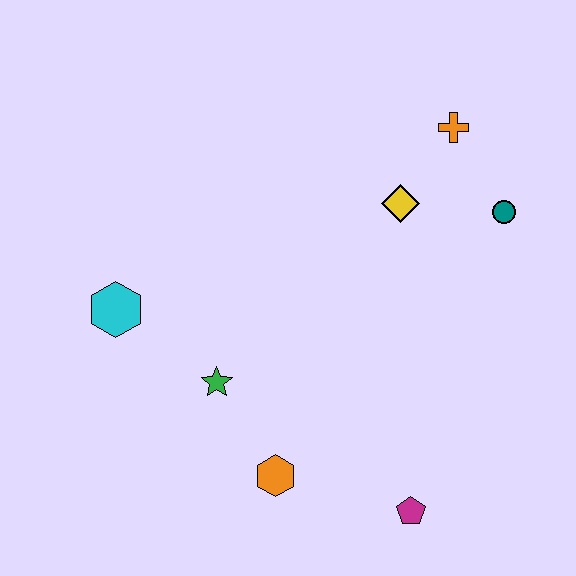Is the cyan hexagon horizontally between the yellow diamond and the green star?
No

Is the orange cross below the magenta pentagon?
No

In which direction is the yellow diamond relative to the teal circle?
The yellow diamond is to the left of the teal circle.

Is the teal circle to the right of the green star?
Yes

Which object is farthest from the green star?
The orange cross is farthest from the green star.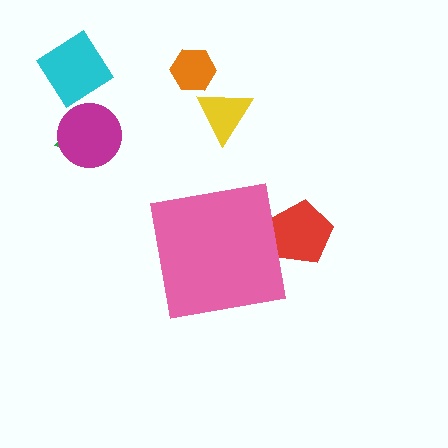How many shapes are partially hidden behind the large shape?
1 shape is partially hidden.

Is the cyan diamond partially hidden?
No, the cyan diamond is fully visible.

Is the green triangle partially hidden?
No, the green triangle is fully visible.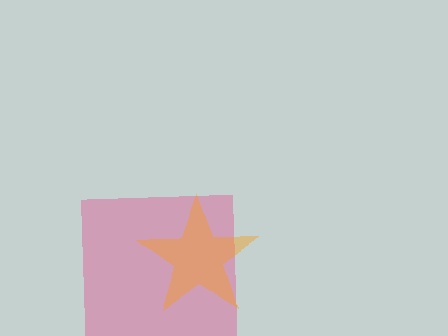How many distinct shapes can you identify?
There are 2 distinct shapes: a pink square, an orange star.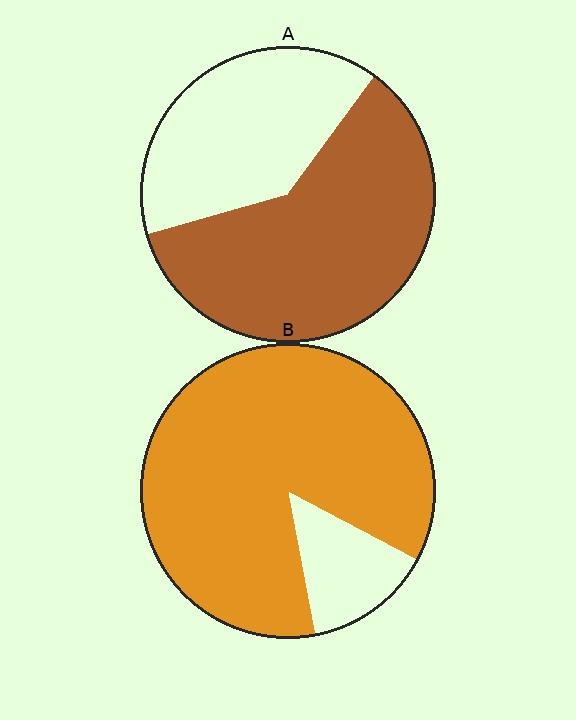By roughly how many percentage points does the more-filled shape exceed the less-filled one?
By roughly 25 percentage points (B over A).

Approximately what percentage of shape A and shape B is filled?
A is approximately 60% and B is approximately 85%.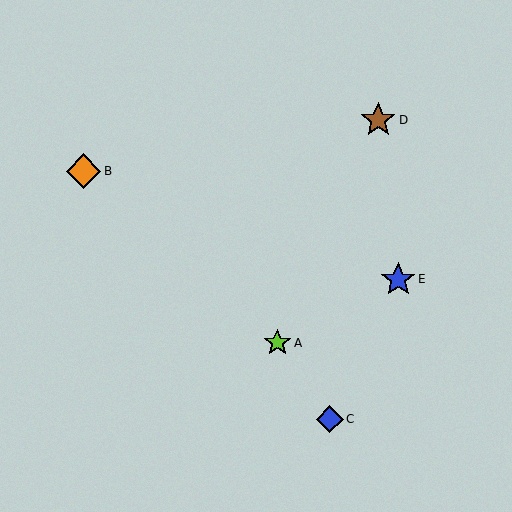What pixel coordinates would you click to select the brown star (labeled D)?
Click at (378, 120) to select the brown star D.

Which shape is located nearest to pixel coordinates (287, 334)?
The lime star (labeled A) at (277, 343) is nearest to that location.